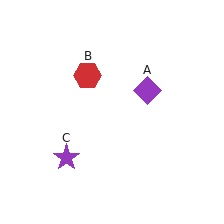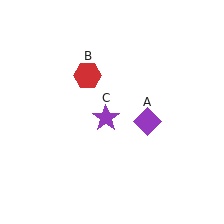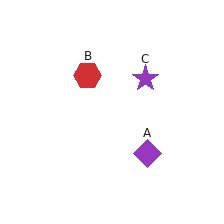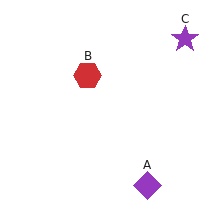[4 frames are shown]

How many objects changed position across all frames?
2 objects changed position: purple diamond (object A), purple star (object C).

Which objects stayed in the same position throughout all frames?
Red hexagon (object B) remained stationary.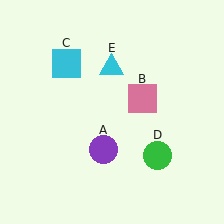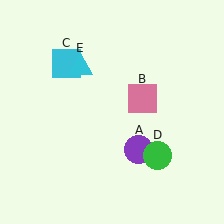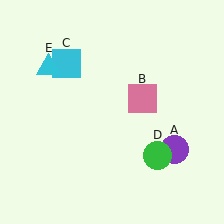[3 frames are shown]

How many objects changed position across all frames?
2 objects changed position: purple circle (object A), cyan triangle (object E).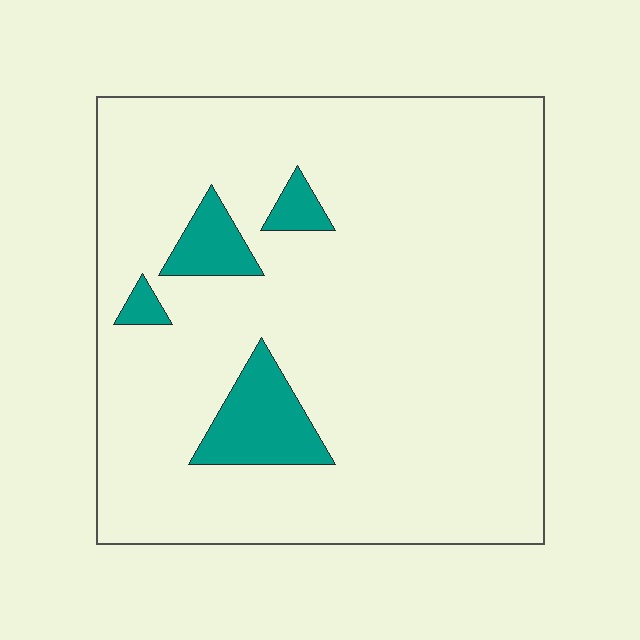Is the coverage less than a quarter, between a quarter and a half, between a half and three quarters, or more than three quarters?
Less than a quarter.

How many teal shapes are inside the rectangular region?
4.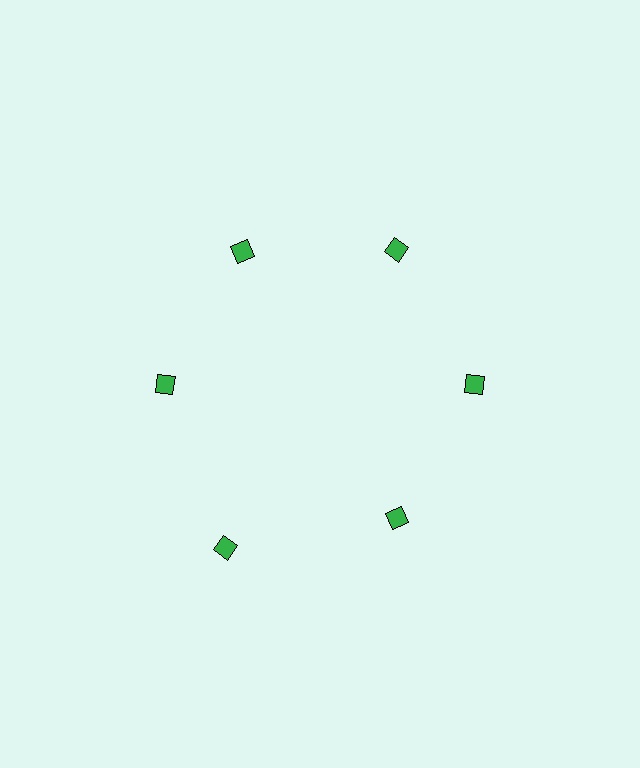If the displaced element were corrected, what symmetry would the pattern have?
It would have 6-fold rotational symmetry — the pattern would map onto itself every 60 degrees.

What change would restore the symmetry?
The symmetry would be restored by moving it inward, back onto the ring so that all 6 diamonds sit at equal angles and equal distance from the center.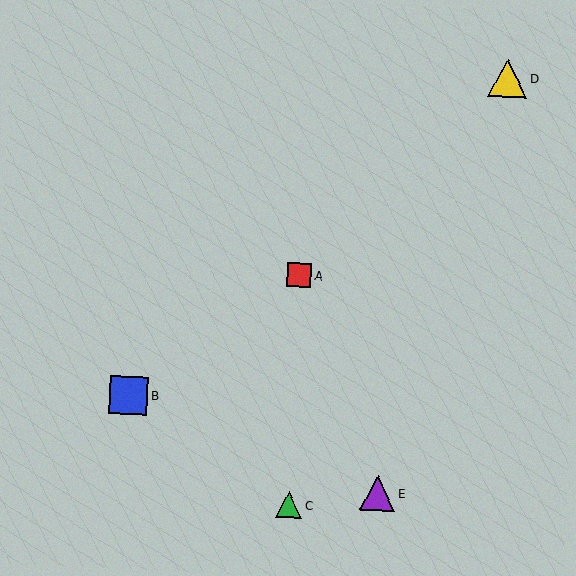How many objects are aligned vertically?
2 objects (A, C) are aligned vertically.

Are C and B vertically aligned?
No, C is at x≈289 and B is at x≈128.